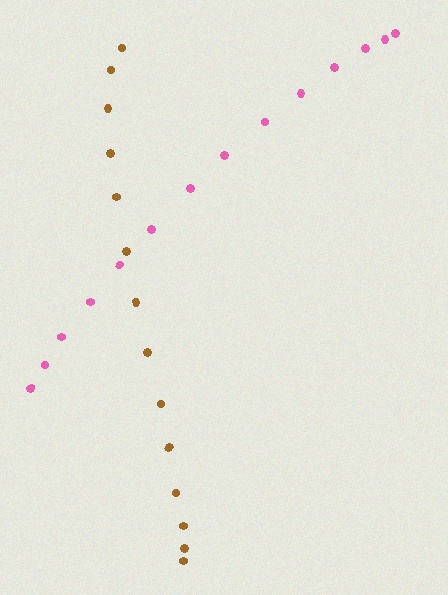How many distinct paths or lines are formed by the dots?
There are 2 distinct paths.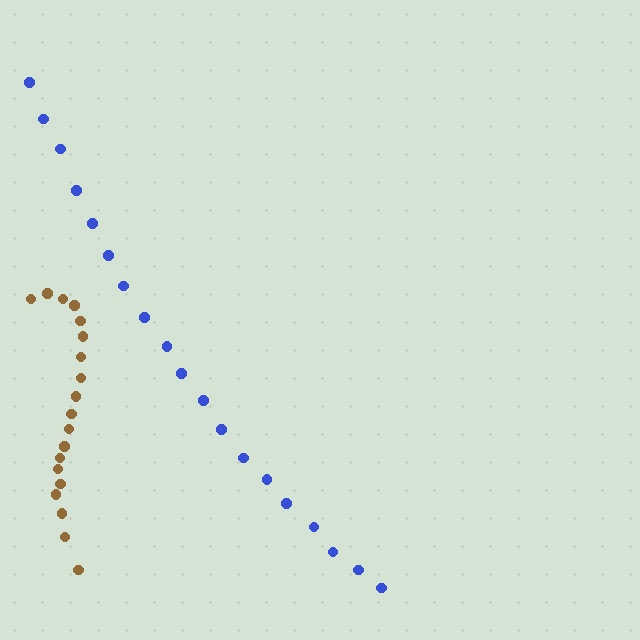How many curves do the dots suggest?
There are 2 distinct paths.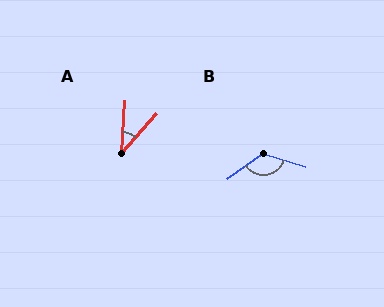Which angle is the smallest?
A, at approximately 38 degrees.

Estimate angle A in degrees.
Approximately 38 degrees.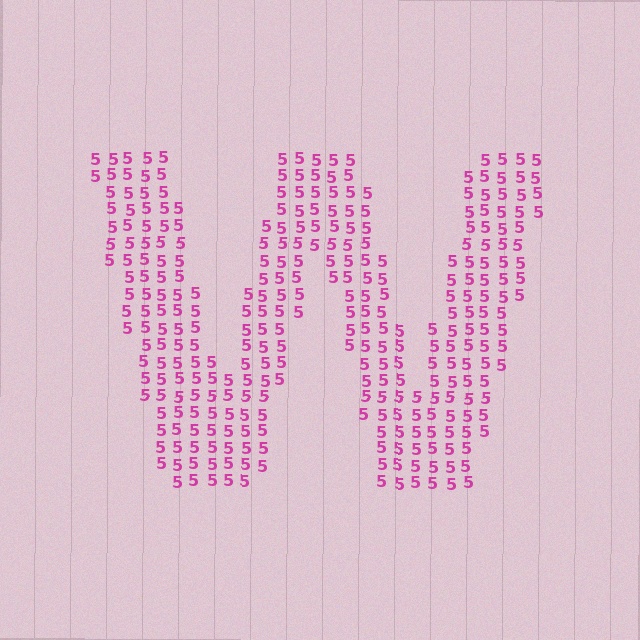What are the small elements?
The small elements are digit 5's.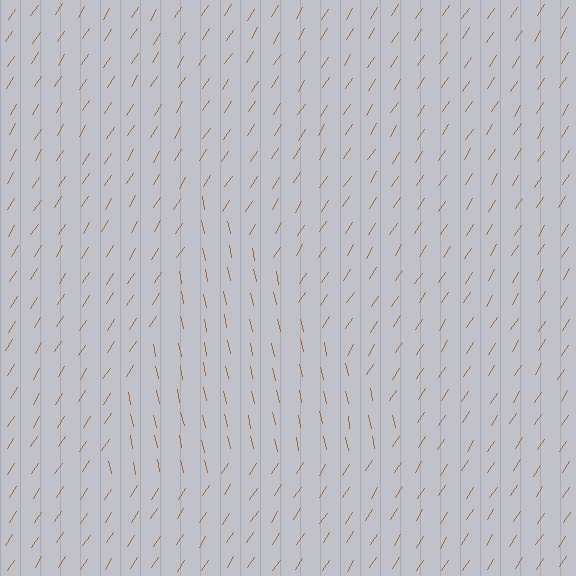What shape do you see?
I see a triangle.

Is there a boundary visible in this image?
Yes, there is a texture boundary formed by a change in line orientation.